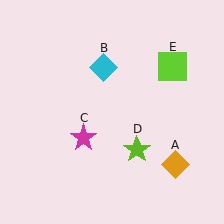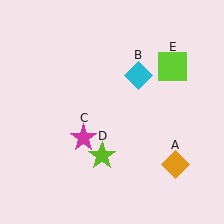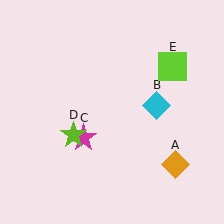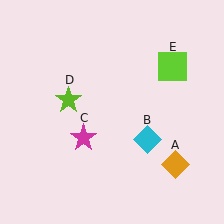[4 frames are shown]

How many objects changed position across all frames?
2 objects changed position: cyan diamond (object B), lime star (object D).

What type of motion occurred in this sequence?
The cyan diamond (object B), lime star (object D) rotated clockwise around the center of the scene.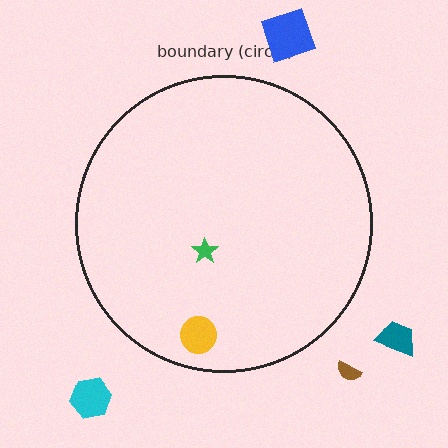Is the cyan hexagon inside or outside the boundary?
Outside.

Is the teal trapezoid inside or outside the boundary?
Outside.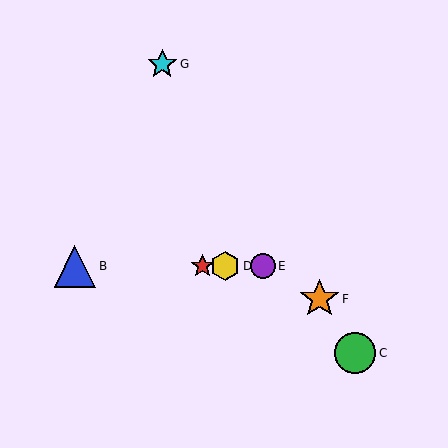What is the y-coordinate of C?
Object C is at y≈353.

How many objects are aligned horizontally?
4 objects (A, B, D, E) are aligned horizontally.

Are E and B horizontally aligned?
Yes, both are at y≈266.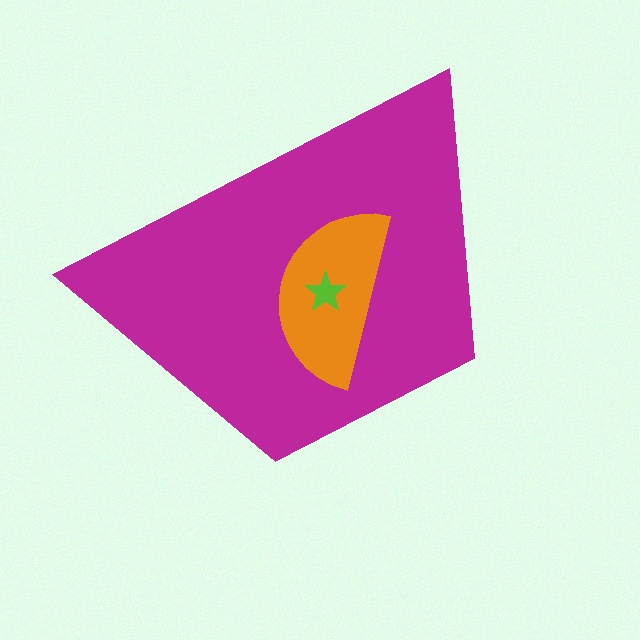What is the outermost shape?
The magenta trapezoid.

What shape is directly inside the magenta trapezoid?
The orange semicircle.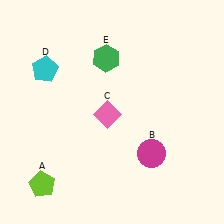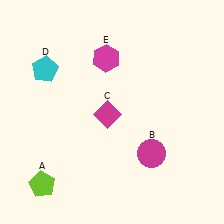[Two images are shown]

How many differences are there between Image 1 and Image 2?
There are 2 differences between the two images.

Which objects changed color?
C changed from pink to magenta. E changed from green to magenta.